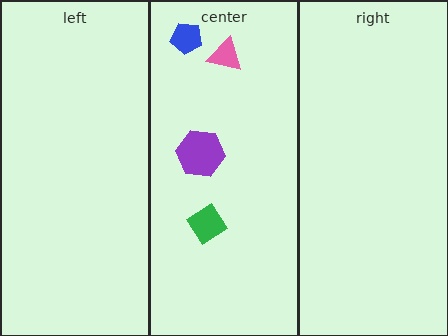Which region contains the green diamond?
The center region.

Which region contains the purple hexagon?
The center region.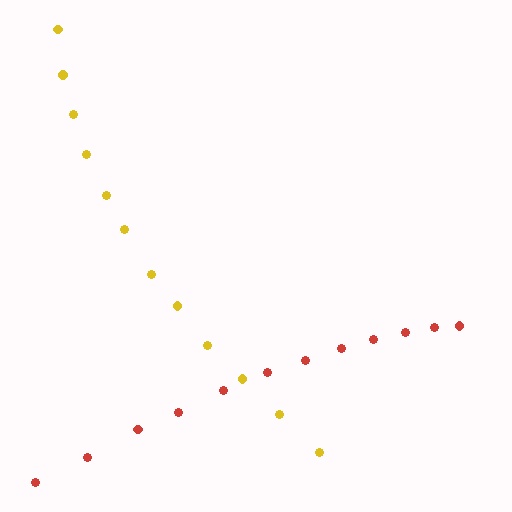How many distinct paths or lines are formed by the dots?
There are 2 distinct paths.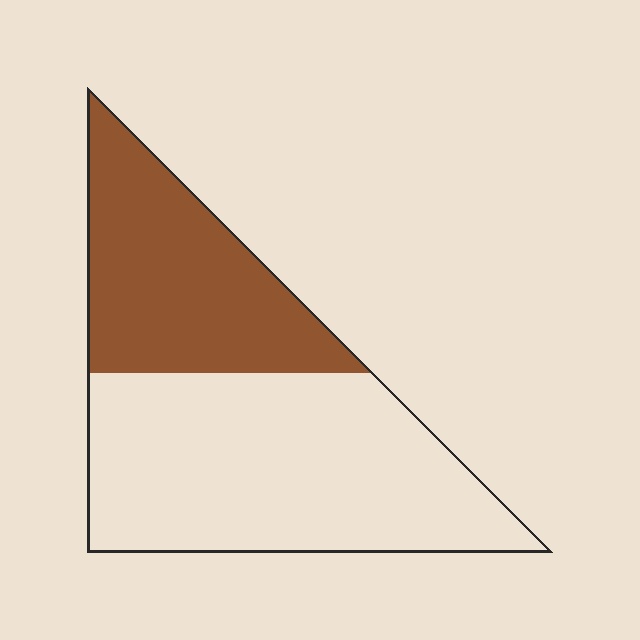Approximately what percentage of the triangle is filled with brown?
Approximately 40%.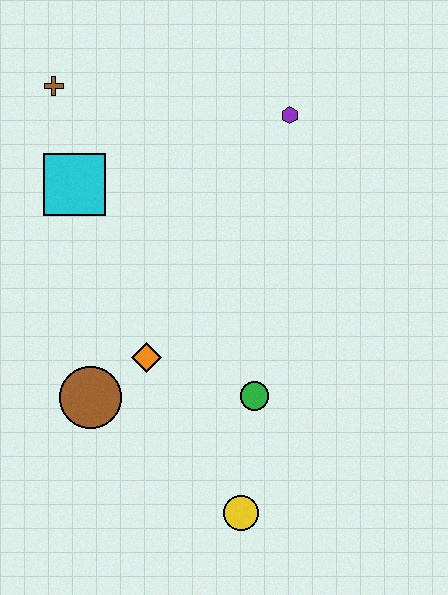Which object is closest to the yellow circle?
The green circle is closest to the yellow circle.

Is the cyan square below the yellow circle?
No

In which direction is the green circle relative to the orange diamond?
The green circle is to the right of the orange diamond.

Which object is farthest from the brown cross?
The yellow circle is farthest from the brown cross.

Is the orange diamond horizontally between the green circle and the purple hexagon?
No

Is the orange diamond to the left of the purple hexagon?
Yes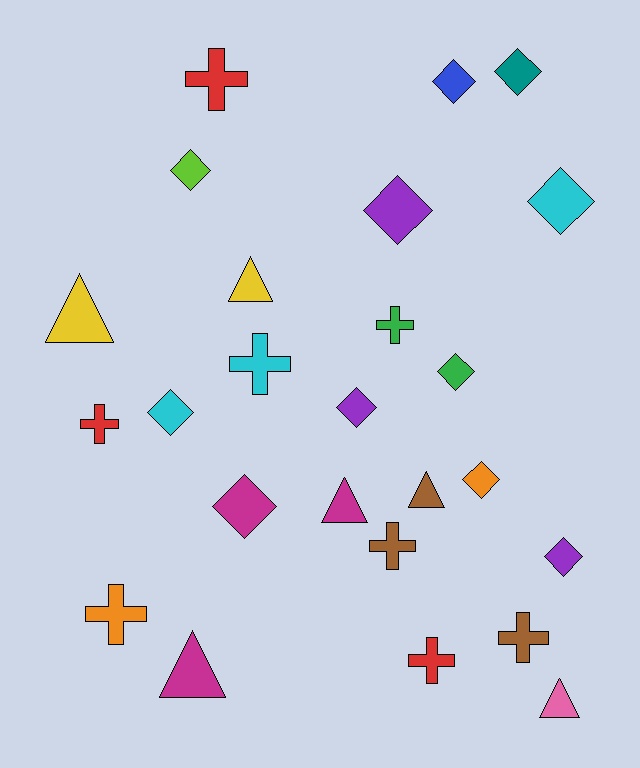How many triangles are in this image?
There are 6 triangles.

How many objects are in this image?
There are 25 objects.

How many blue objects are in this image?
There is 1 blue object.